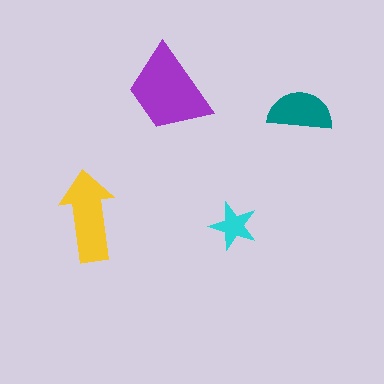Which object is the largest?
The purple trapezoid.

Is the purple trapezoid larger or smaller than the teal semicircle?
Larger.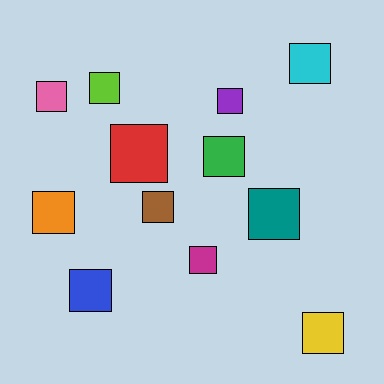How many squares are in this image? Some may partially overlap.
There are 12 squares.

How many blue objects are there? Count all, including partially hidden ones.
There is 1 blue object.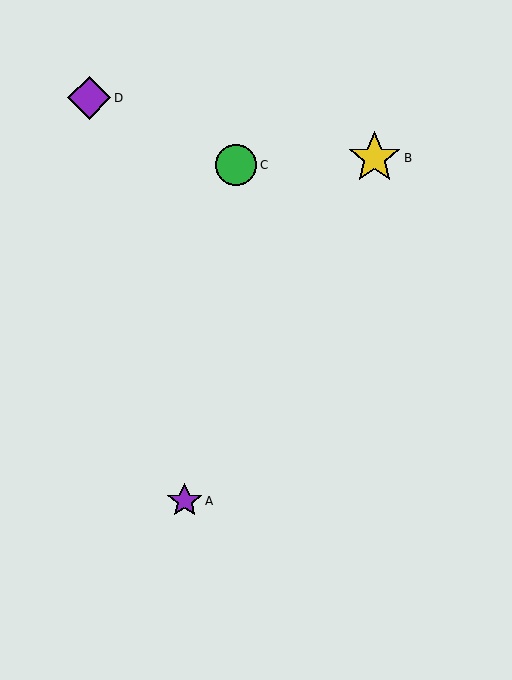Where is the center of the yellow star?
The center of the yellow star is at (374, 158).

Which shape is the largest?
The yellow star (labeled B) is the largest.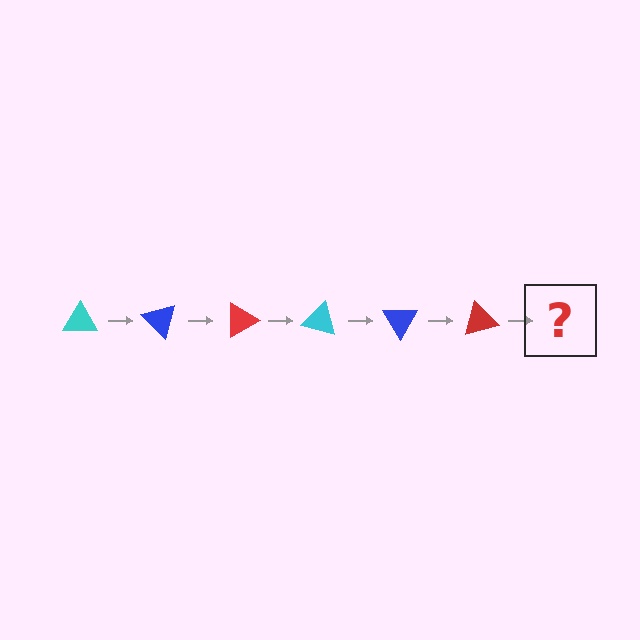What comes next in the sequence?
The next element should be a cyan triangle, rotated 270 degrees from the start.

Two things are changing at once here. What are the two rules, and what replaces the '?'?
The two rules are that it rotates 45 degrees each step and the color cycles through cyan, blue, and red. The '?' should be a cyan triangle, rotated 270 degrees from the start.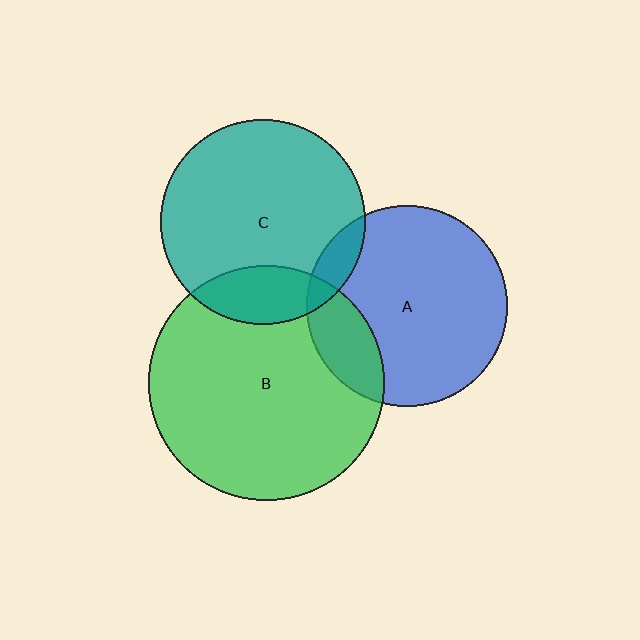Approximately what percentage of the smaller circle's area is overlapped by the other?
Approximately 20%.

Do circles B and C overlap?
Yes.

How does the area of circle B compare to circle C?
Approximately 1.3 times.